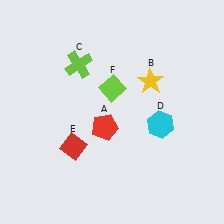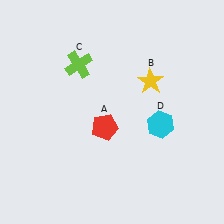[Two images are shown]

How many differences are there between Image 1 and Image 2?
There are 2 differences between the two images.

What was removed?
The red diamond (E), the lime diamond (F) were removed in Image 2.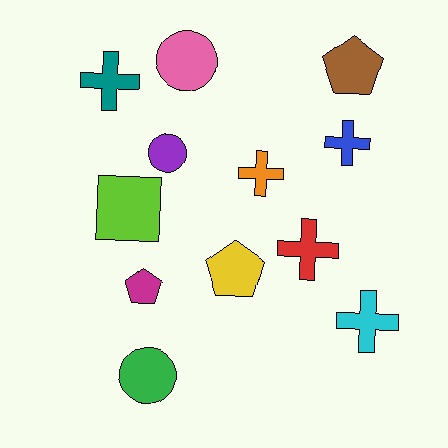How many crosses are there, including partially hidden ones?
There are 5 crosses.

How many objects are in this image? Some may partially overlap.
There are 12 objects.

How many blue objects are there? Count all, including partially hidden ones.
There is 1 blue object.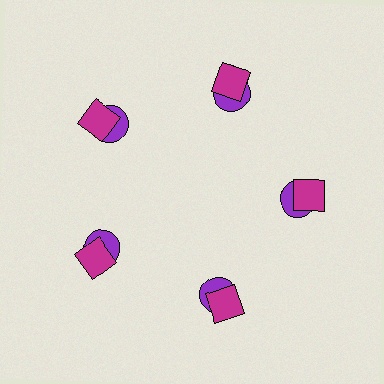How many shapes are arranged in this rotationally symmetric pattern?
There are 10 shapes, arranged in 5 groups of 2.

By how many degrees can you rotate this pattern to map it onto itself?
The pattern maps onto itself every 72 degrees of rotation.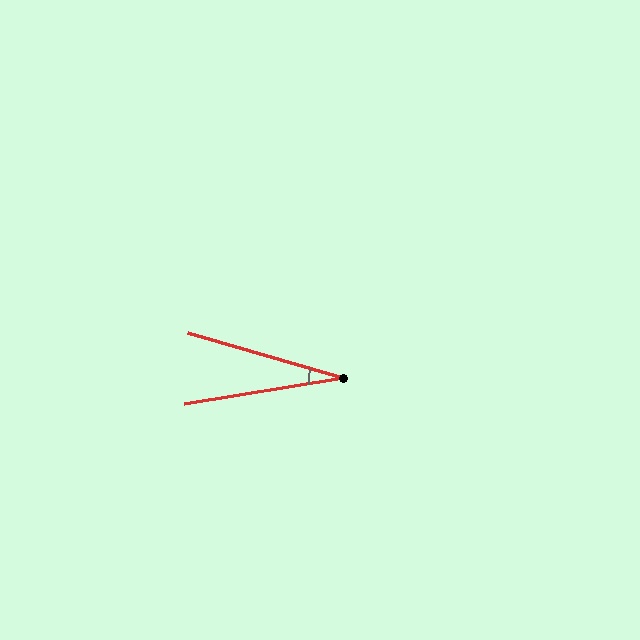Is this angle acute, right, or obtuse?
It is acute.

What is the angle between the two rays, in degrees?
Approximately 25 degrees.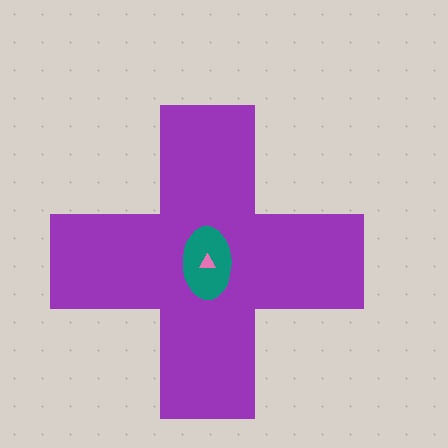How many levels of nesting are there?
3.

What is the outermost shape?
The purple cross.